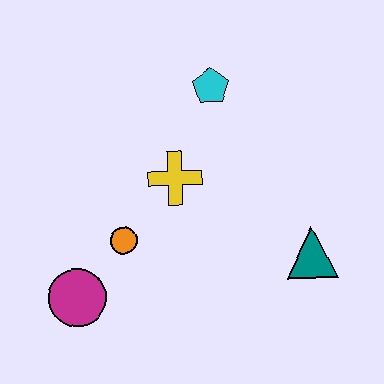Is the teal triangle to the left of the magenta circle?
No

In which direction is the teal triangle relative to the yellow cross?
The teal triangle is to the right of the yellow cross.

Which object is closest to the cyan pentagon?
The yellow cross is closest to the cyan pentagon.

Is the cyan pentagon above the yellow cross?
Yes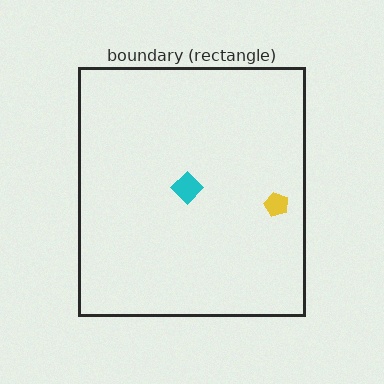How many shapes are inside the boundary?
2 inside, 0 outside.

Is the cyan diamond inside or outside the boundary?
Inside.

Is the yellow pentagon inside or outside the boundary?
Inside.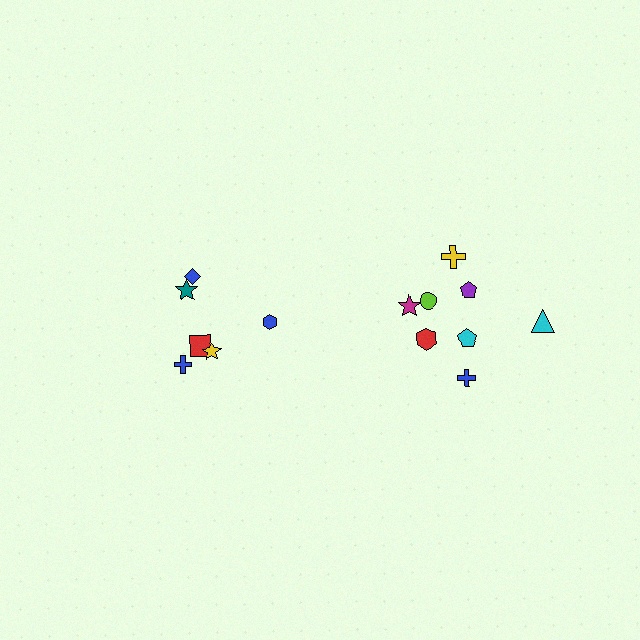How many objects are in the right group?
There are 8 objects.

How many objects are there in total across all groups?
There are 14 objects.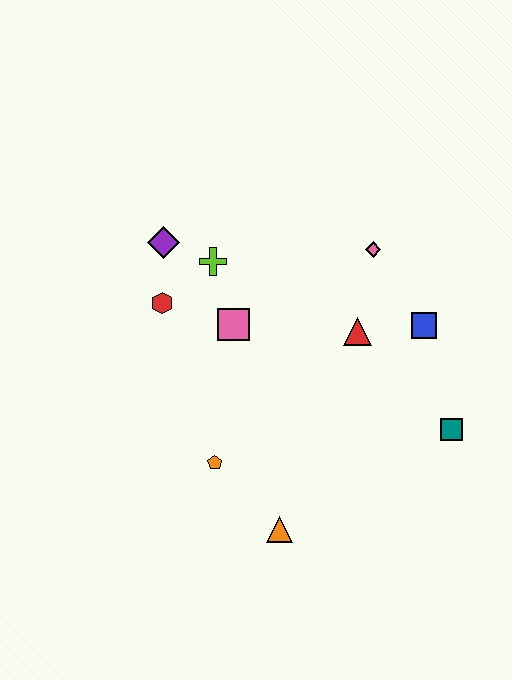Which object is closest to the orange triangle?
The orange pentagon is closest to the orange triangle.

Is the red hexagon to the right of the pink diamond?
No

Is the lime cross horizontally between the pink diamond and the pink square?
No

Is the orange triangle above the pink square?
No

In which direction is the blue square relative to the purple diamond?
The blue square is to the right of the purple diamond.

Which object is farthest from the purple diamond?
The teal square is farthest from the purple diamond.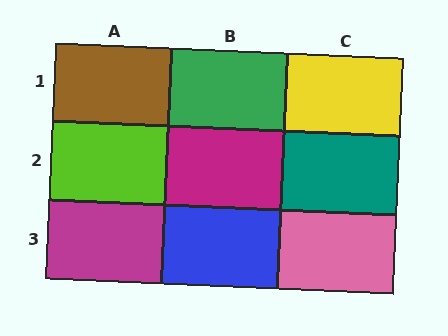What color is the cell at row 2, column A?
Lime.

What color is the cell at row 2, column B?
Magenta.